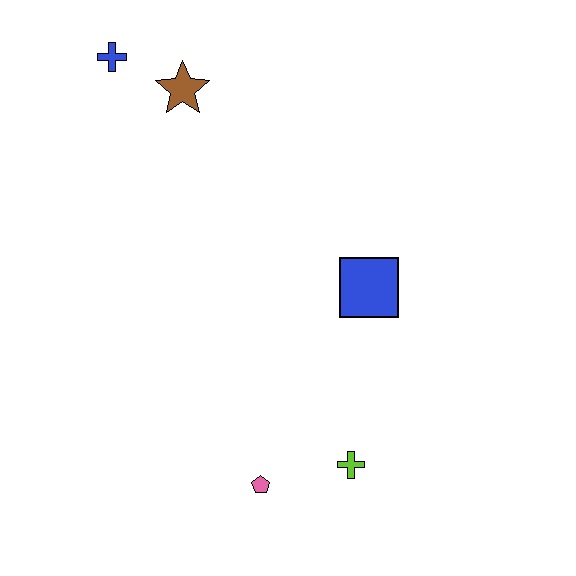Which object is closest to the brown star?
The blue cross is closest to the brown star.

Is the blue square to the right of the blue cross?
Yes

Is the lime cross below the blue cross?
Yes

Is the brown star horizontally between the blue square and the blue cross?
Yes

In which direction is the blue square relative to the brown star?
The blue square is below the brown star.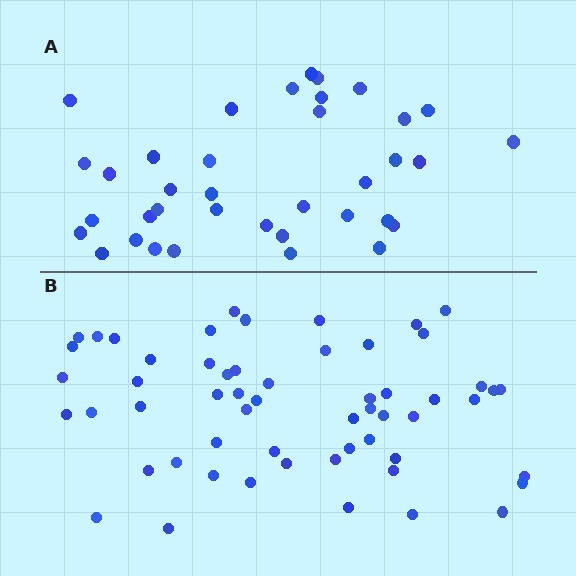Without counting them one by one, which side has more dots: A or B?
Region B (the bottom region) has more dots.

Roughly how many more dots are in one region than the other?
Region B has approximately 20 more dots than region A.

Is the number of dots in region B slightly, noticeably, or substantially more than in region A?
Region B has substantially more. The ratio is roughly 1.5 to 1.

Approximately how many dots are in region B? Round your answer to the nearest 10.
About 60 dots. (The exact count is 57, which rounds to 60.)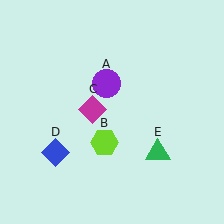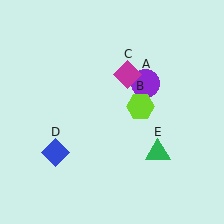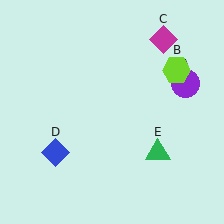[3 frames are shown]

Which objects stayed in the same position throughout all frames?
Blue diamond (object D) and green triangle (object E) remained stationary.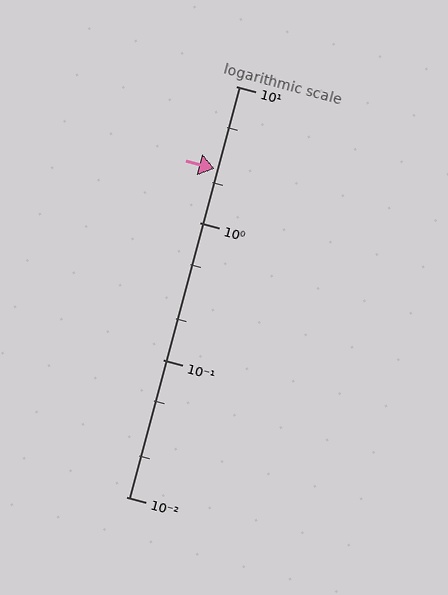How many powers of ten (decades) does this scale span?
The scale spans 3 decades, from 0.01 to 10.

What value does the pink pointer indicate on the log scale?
The pointer indicates approximately 2.5.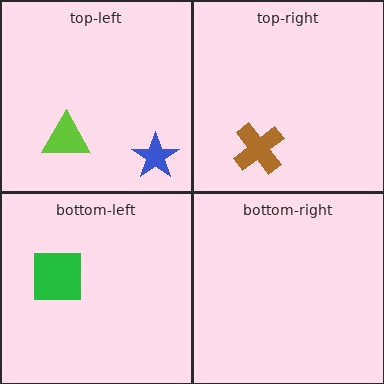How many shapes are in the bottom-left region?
1.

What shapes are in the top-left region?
The blue star, the lime triangle.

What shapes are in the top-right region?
The brown cross.